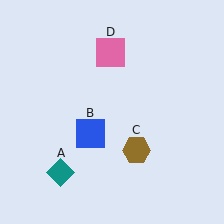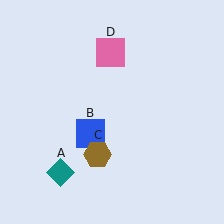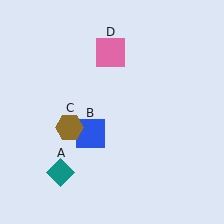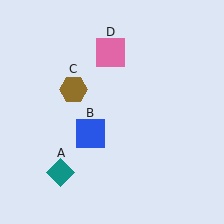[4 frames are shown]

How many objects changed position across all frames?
1 object changed position: brown hexagon (object C).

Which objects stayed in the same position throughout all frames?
Teal diamond (object A) and blue square (object B) and pink square (object D) remained stationary.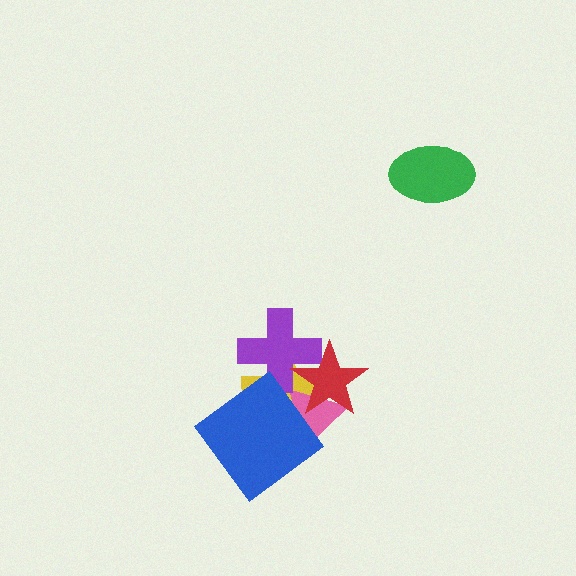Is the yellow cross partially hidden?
Yes, it is partially covered by another shape.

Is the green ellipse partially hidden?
No, no other shape covers it.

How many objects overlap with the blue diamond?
2 objects overlap with the blue diamond.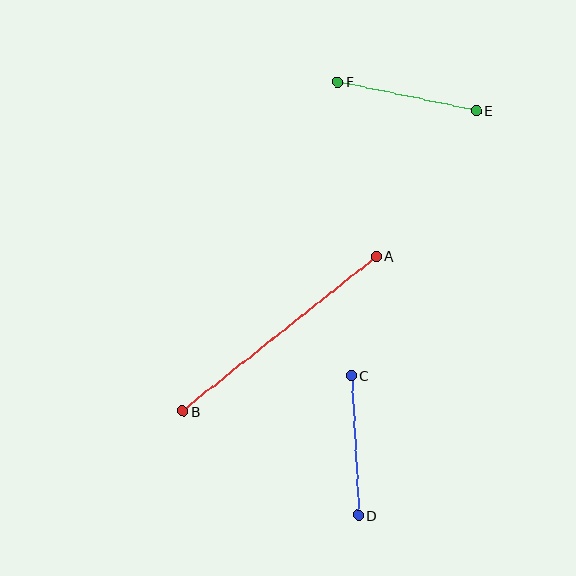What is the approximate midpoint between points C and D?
The midpoint is at approximately (355, 445) pixels.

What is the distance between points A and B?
The distance is approximately 249 pixels.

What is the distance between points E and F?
The distance is approximately 141 pixels.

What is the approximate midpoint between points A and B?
The midpoint is at approximately (280, 334) pixels.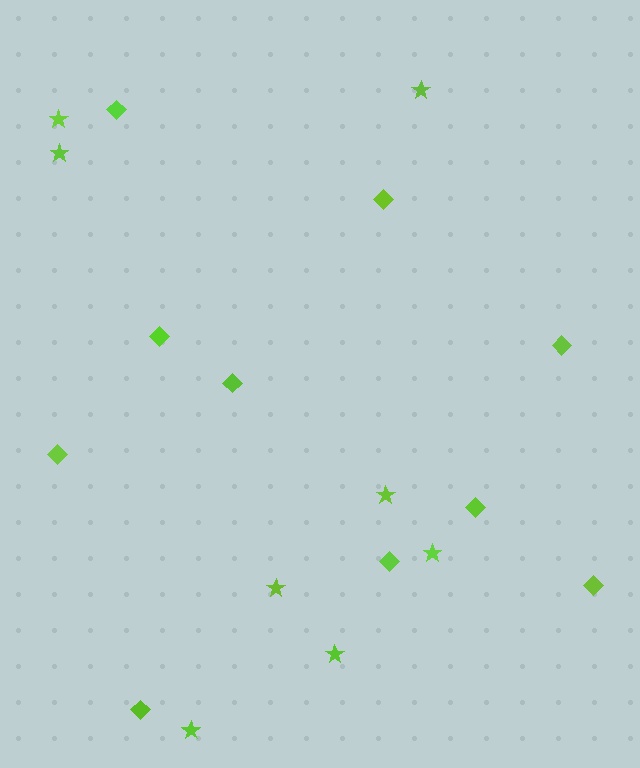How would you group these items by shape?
There are 2 groups: one group of stars (8) and one group of diamonds (10).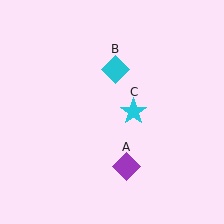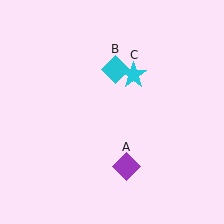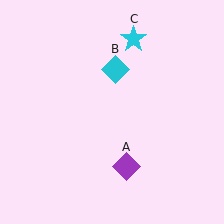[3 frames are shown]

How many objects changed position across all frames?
1 object changed position: cyan star (object C).